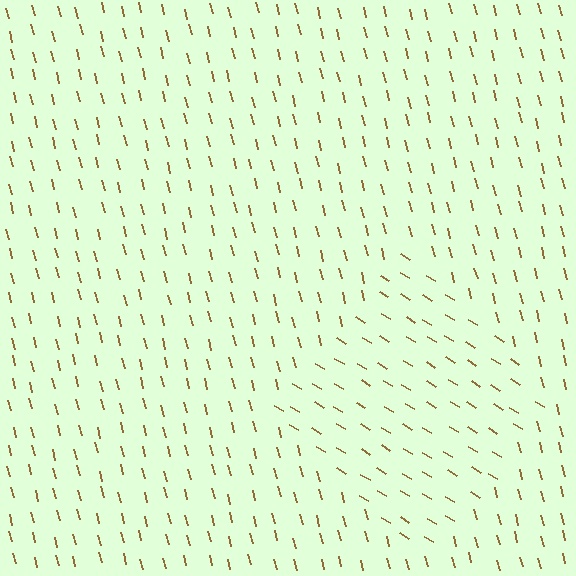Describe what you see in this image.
The image is filled with small brown line segments. A diamond region in the image has lines oriented differently from the surrounding lines, creating a visible texture boundary.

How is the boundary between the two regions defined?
The boundary is defined purely by a change in line orientation (approximately 45 degrees difference). All lines are the same color and thickness.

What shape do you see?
I see a diamond.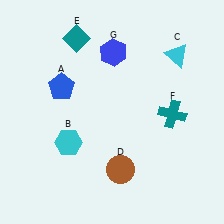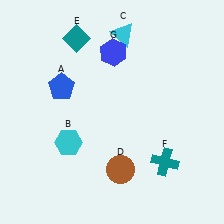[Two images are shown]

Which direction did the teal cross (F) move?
The teal cross (F) moved down.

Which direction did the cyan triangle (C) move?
The cyan triangle (C) moved left.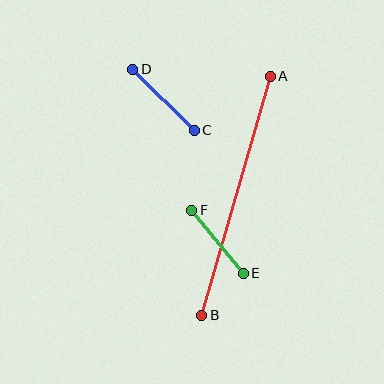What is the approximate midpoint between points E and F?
The midpoint is at approximately (217, 242) pixels.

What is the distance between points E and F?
The distance is approximately 81 pixels.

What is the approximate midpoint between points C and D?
The midpoint is at approximately (163, 100) pixels.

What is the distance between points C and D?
The distance is approximately 87 pixels.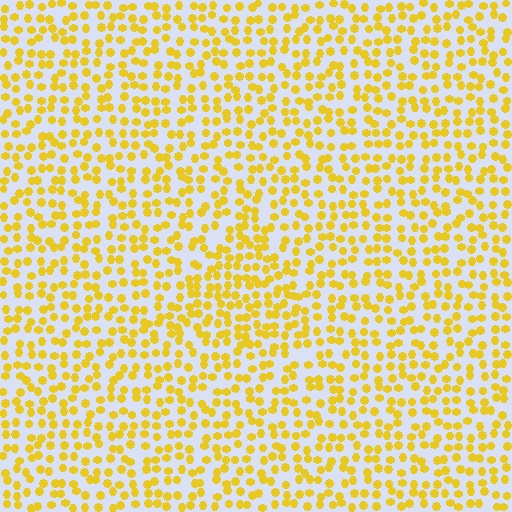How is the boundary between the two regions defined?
The boundary is defined by a change in element density (approximately 1.4x ratio). All elements are the same color, size, and shape.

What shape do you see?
I see a triangle.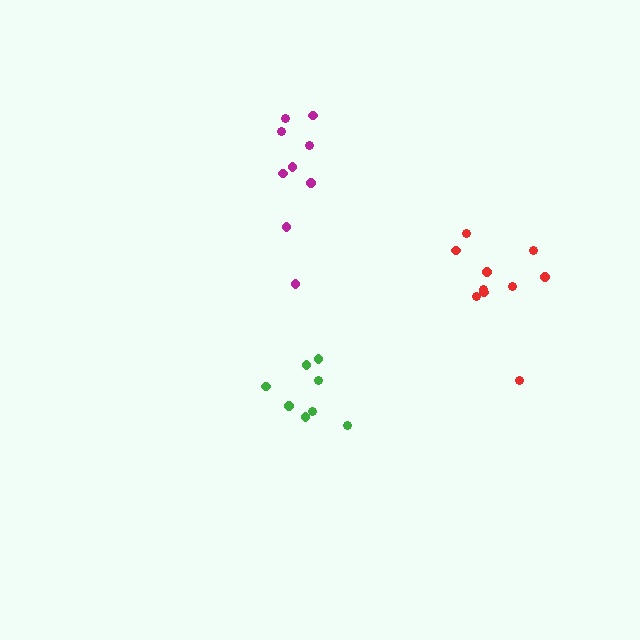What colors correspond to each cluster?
The clusters are colored: red, magenta, green.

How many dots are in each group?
Group 1: 10 dots, Group 2: 9 dots, Group 3: 8 dots (27 total).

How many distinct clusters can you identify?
There are 3 distinct clusters.